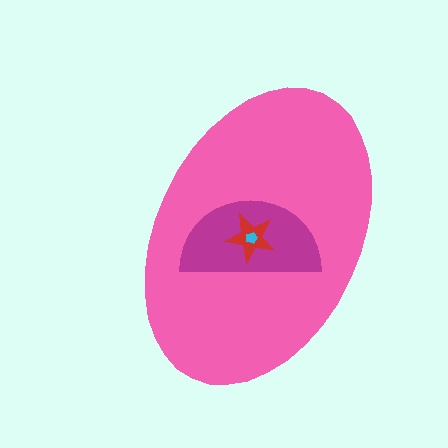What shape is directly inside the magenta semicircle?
The red star.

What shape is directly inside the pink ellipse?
The magenta semicircle.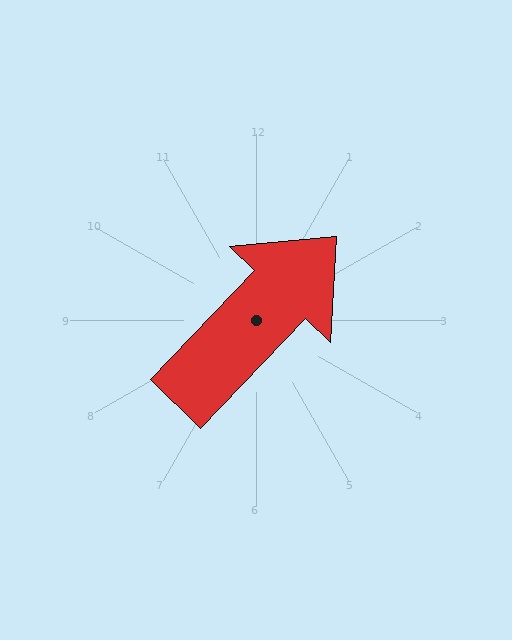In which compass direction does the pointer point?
Northeast.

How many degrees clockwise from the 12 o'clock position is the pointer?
Approximately 44 degrees.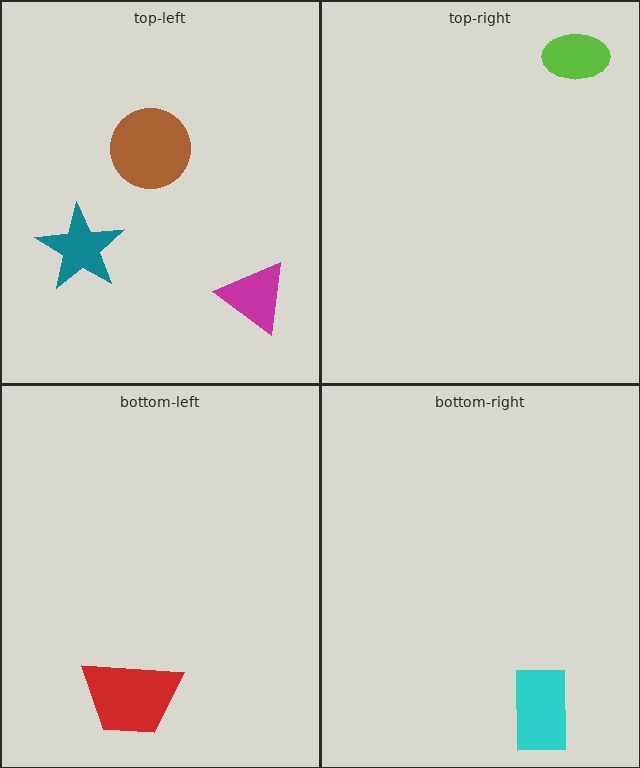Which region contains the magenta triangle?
The top-left region.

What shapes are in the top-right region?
The lime ellipse.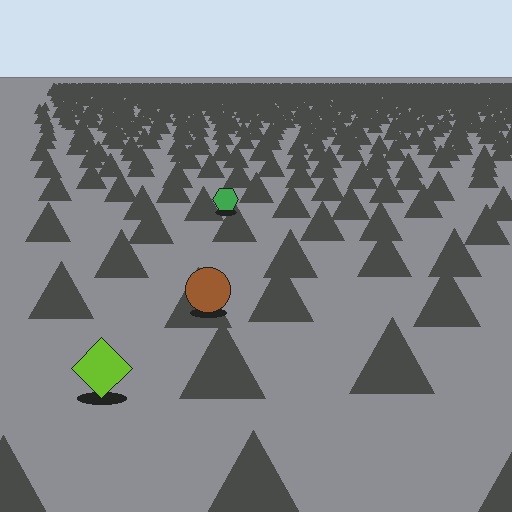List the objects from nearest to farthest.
From nearest to farthest: the lime diamond, the brown circle, the green hexagon.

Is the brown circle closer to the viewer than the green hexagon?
Yes. The brown circle is closer — you can tell from the texture gradient: the ground texture is coarser near it.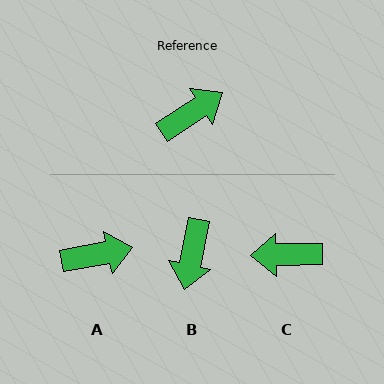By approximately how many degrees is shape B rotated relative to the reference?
Approximately 135 degrees clockwise.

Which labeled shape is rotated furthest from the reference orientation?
C, about 147 degrees away.